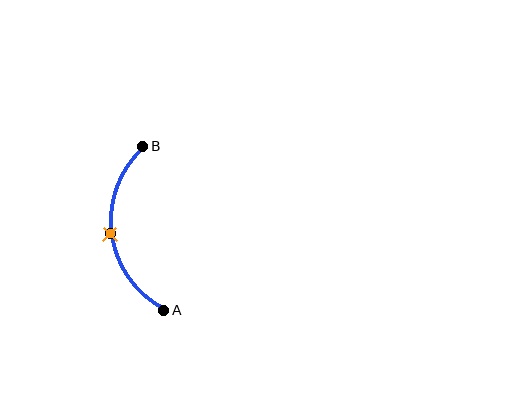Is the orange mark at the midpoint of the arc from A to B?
Yes. The orange mark lies on the arc at equal arc-length from both A and B — it is the arc midpoint.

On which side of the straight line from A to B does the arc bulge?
The arc bulges to the left of the straight line connecting A and B.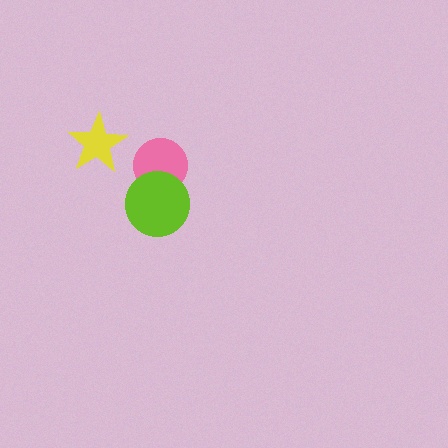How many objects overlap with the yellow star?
0 objects overlap with the yellow star.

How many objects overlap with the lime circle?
1 object overlaps with the lime circle.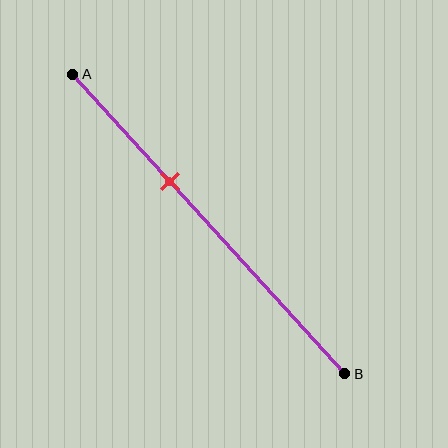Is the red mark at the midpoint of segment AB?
No, the mark is at about 35% from A, not at the 50% midpoint.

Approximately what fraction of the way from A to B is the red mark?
The red mark is approximately 35% of the way from A to B.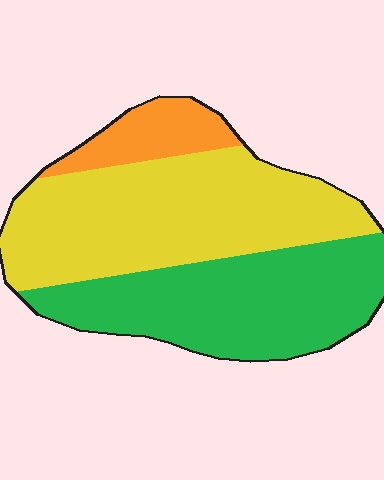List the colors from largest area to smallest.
From largest to smallest: yellow, green, orange.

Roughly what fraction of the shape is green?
Green takes up about two fifths (2/5) of the shape.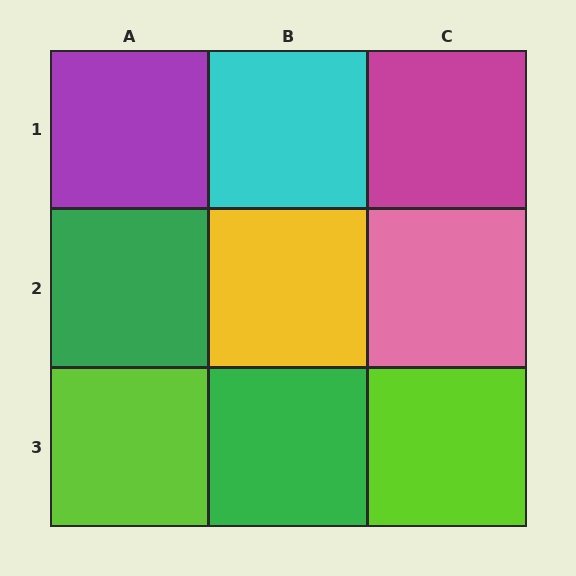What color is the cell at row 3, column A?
Lime.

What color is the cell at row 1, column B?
Cyan.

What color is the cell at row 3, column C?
Lime.